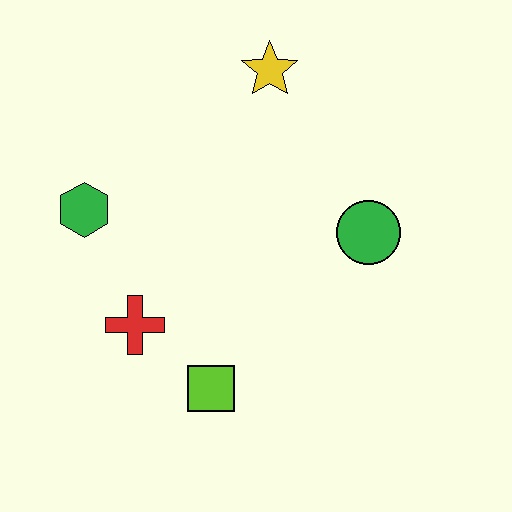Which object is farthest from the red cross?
The yellow star is farthest from the red cross.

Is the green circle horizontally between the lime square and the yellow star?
No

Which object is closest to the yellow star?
The green circle is closest to the yellow star.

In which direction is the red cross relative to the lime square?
The red cross is to the left of the lime square.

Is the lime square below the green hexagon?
Yes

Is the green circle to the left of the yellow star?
No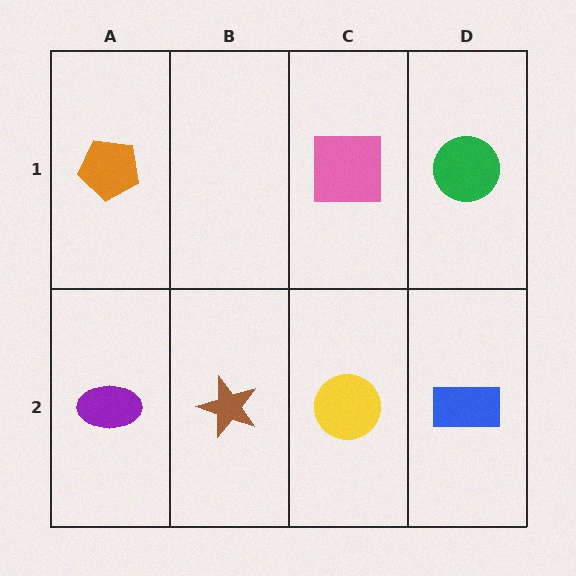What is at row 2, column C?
A yellow circle.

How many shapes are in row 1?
3 shapes.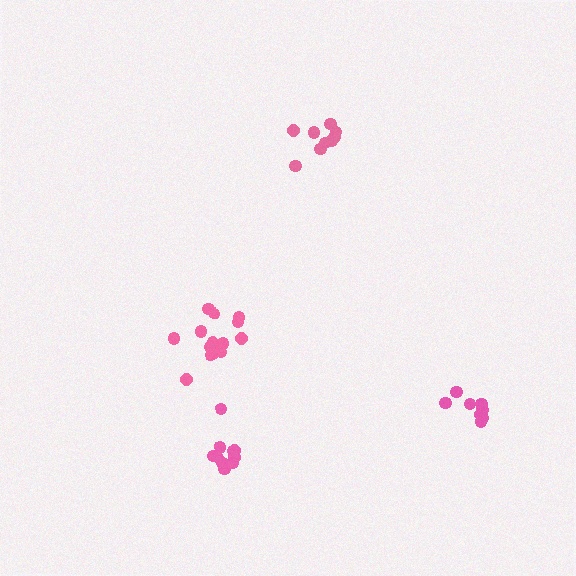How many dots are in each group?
Group 1: 9 dots, Group 2: 13 dots, Group 3: 9 dots, Group 4: 10 dots (41 total).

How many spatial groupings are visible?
There are 4 spatial groupings.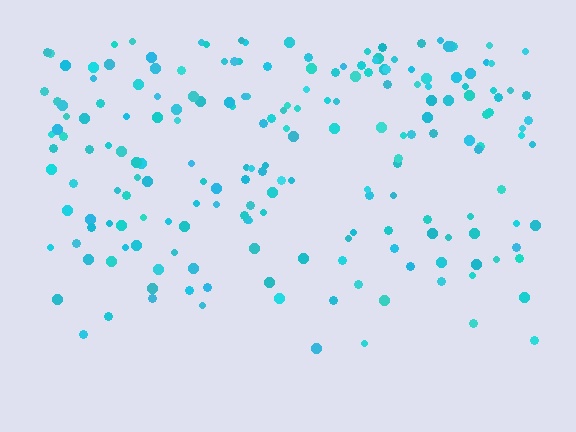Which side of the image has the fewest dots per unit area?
The bottom.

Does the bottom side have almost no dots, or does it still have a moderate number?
Still a moderate number, just noticeably fewer than the top.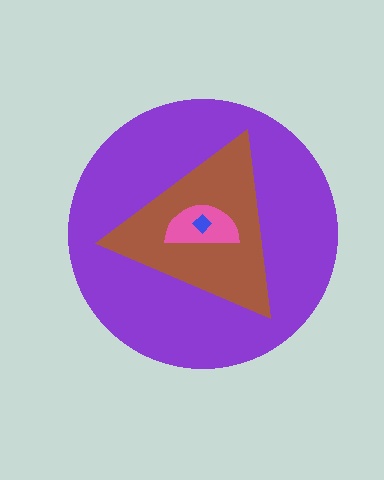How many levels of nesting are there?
4.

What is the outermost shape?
The purple circle.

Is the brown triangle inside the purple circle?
Yes.